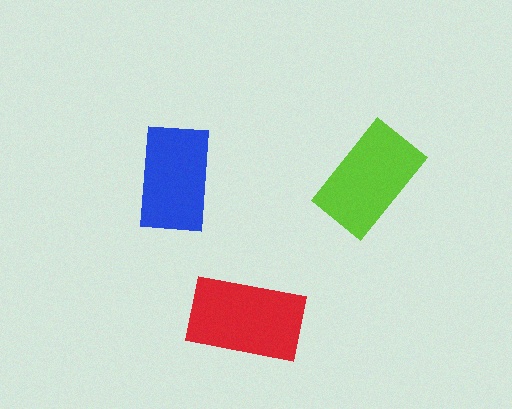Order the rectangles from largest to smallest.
the red one, the lime one, the blue one.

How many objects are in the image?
There are 3 objects in the image.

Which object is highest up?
The blue rectangle is topmost.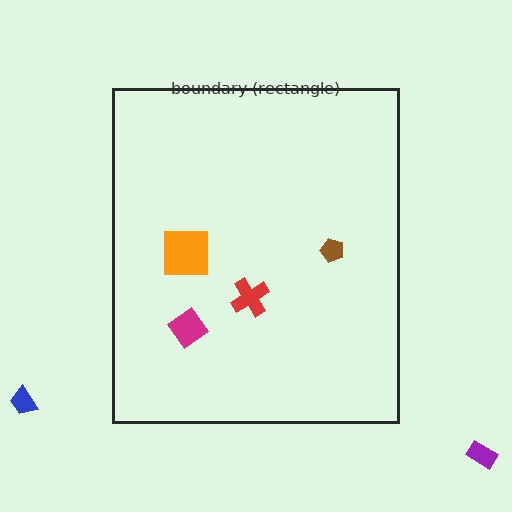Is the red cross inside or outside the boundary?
Inside.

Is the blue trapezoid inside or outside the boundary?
Outside.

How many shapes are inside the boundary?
4 inside, 2 outside.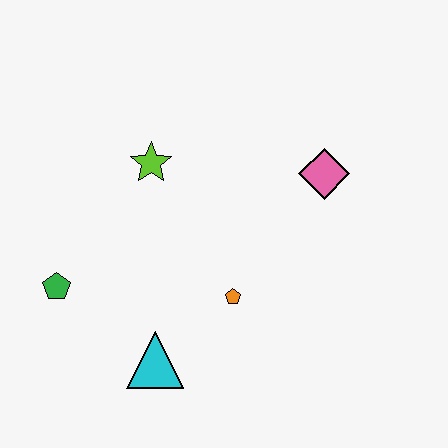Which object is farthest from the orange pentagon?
The green pentagon is farthest from the orange pentagon.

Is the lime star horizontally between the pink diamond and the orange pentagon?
No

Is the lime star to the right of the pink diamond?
No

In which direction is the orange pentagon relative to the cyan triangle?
The orange pentagon is to the right of the cyan triangle.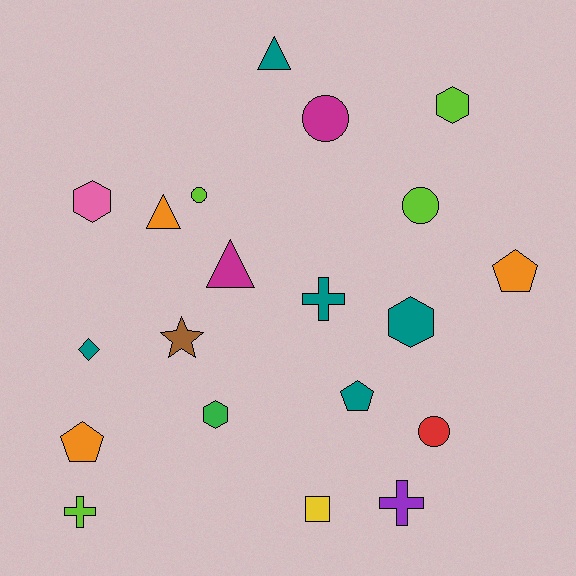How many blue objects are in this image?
There are no blue objects.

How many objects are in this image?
There are 20 objects.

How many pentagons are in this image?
There are 3 pentagons.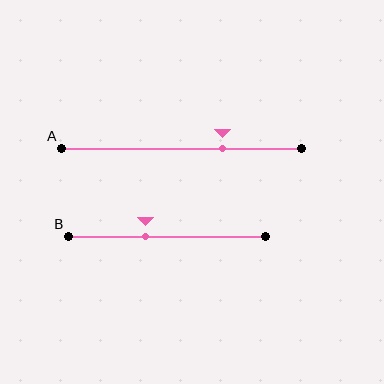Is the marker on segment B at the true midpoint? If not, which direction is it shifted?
No, the marker on segment B is shifted to the left by about 11% of the segment length.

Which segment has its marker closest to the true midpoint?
Segment B has its marker closest to the true midpoint.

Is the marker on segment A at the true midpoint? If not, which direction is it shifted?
No, the marker on segment A is shifted to the right by about 17% of the segment length.